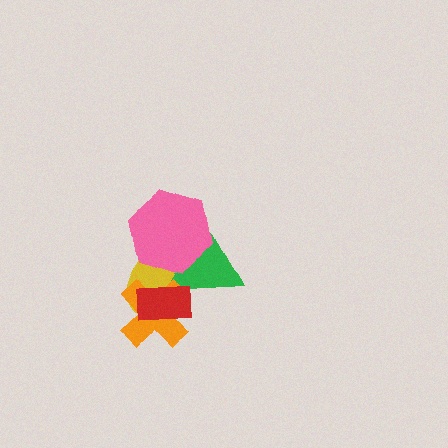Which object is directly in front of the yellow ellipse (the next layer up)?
The green triangle is directly in front of the yellow ellipse.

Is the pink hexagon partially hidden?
No, no other shape covers it.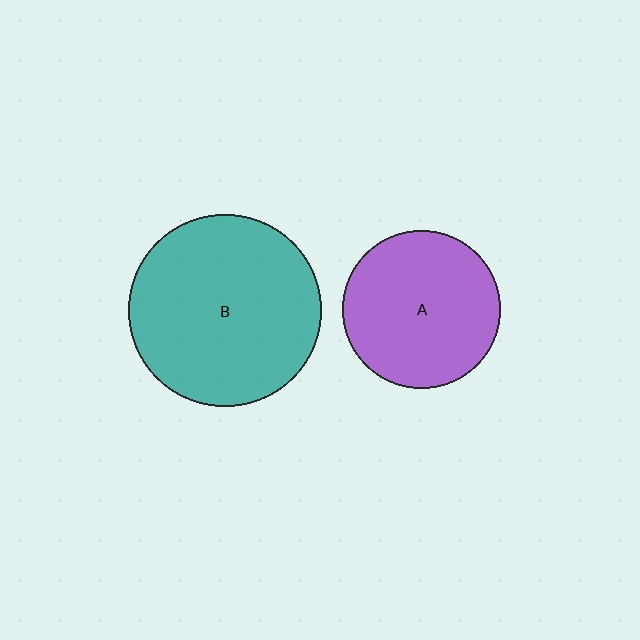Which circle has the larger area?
Circle B (teal).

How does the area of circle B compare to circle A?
Approximately 1.5 times.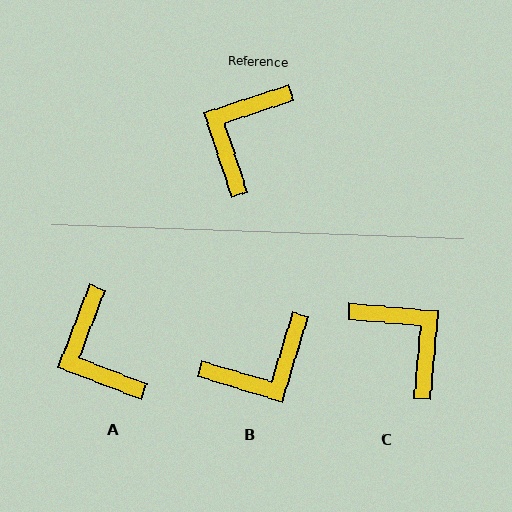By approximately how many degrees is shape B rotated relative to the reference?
Approximately 145 degrees counter-clockwise.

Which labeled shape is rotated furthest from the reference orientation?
B, about 145 degrees away.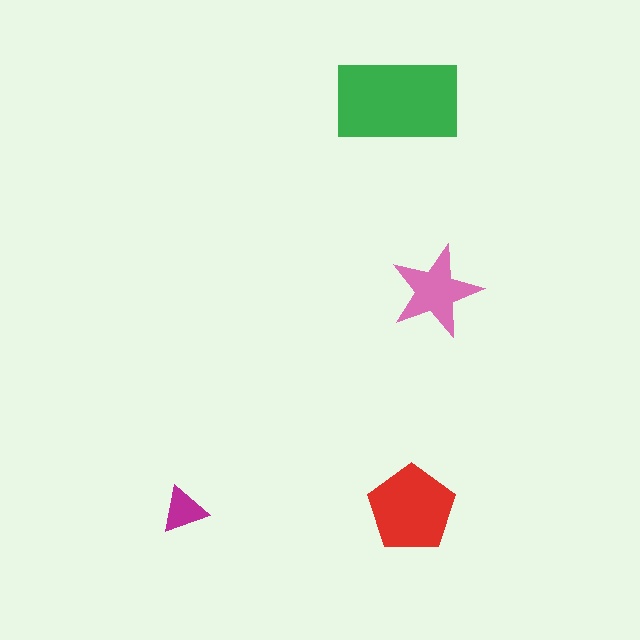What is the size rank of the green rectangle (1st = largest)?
1st.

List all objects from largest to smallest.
The green rectangle, the red pentagon, the pink star, the magenta triangle.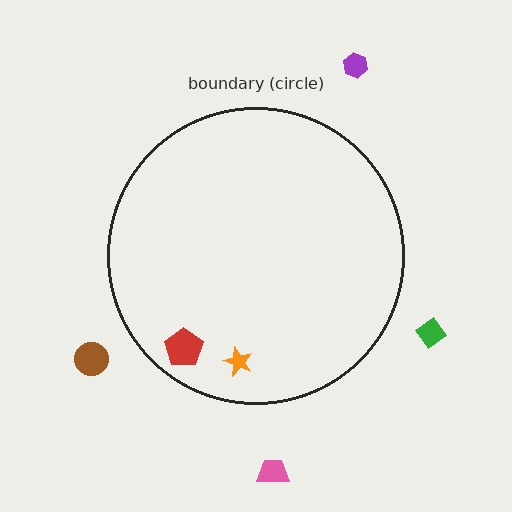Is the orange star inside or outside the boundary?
Inside.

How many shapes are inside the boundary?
2 inside, 4 outside.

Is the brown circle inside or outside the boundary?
Outside.